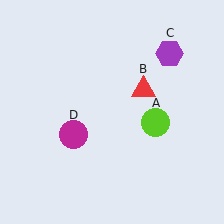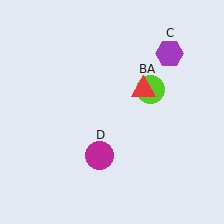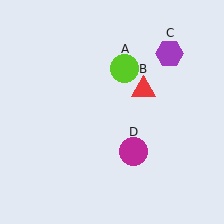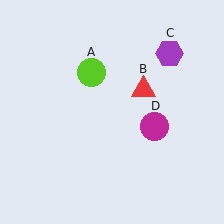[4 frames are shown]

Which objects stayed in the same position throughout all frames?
Red triangle (object B) and purple hexagon (object C) remained stationary.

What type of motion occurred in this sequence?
The lime circle (object A), magenta circle (object D) rotated counterclockwise around the center of the scene.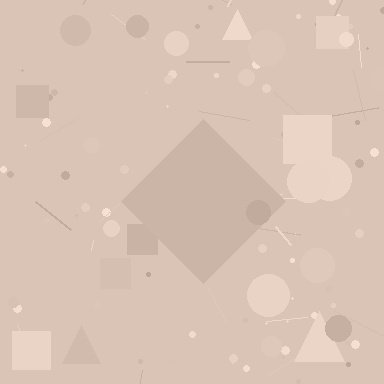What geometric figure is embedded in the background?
A diamond is embedded in the background.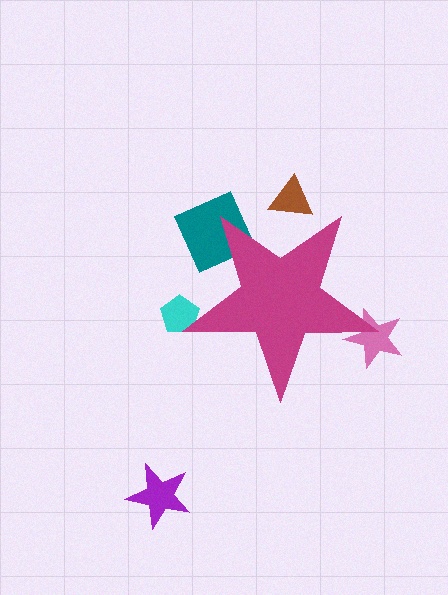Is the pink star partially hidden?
Yes, the pink star is partially hidden behind the magenta star.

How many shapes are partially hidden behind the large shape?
4 shapes are partially hidden.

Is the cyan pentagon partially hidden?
Yes, the cyan pentagon is partially hidden behind the magenta star.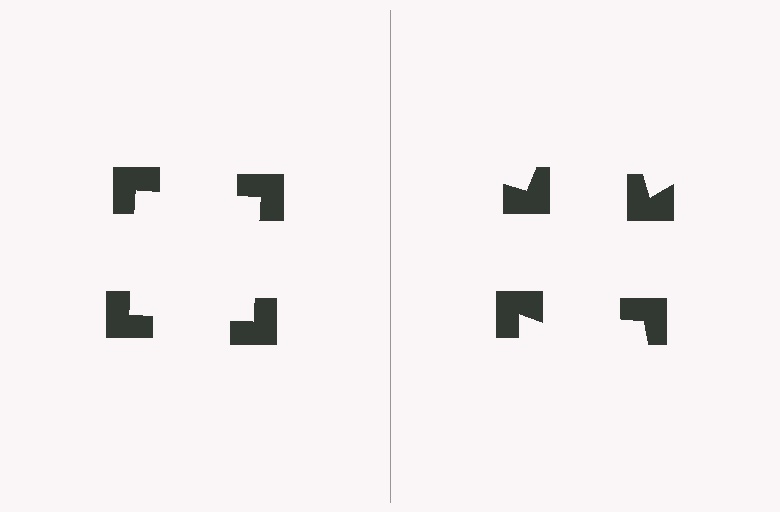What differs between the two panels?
The notched squares are positioned identically on both sides; only the wedge orientations differ. On the left they align to a square; on the right they are misaligned.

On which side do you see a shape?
An illusory square appears on the left side. On the right side the wedge cuts are rotated, so no coherent shape forms.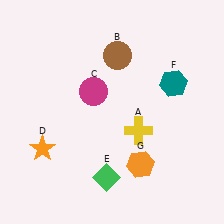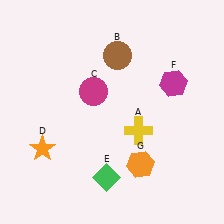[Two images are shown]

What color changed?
The hexagon (F) changed from teal in Image 1 to magenta in Image 2.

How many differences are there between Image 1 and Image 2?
There is 1 difference between the two images.